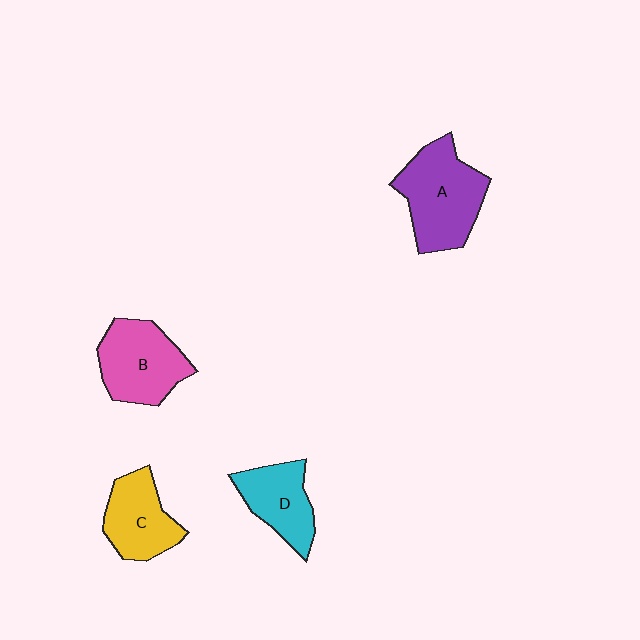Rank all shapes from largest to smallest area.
From largest to smallest: A (purple), B (pink), C (yellow), D (cyan).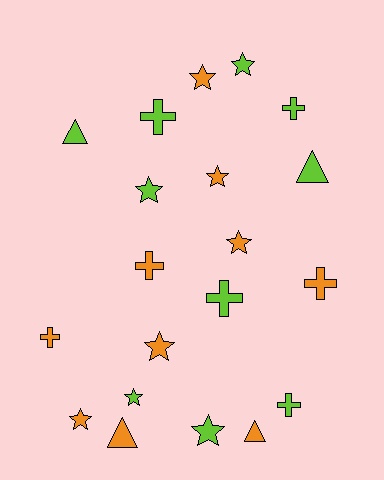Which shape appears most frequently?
Star, with 9 objects.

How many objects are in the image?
There are 20 objects.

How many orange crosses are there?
There are 3 orange crosses.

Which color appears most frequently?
Lime, with 10 objects.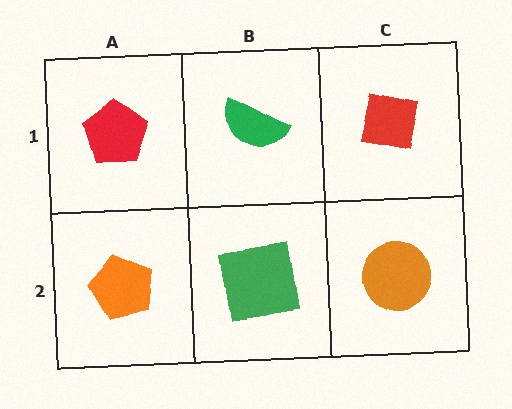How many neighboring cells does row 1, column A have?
2.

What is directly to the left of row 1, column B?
A red pentagon.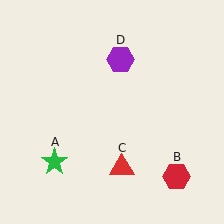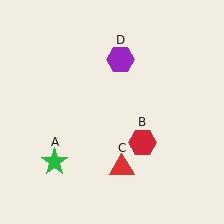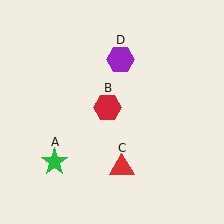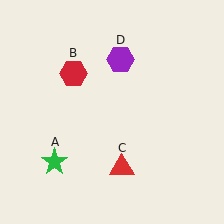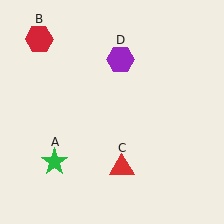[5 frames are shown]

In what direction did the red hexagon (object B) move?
The red hexagon (object B) moved up and to the left.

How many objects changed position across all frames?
1 object changed position: red hexagon (object B).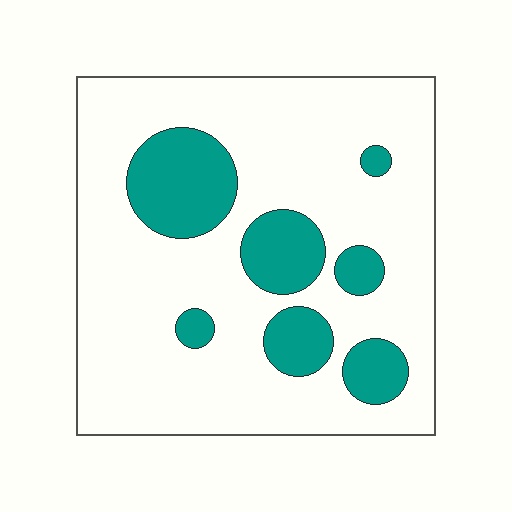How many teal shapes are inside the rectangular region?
7.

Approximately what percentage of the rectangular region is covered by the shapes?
Approximately 20%.